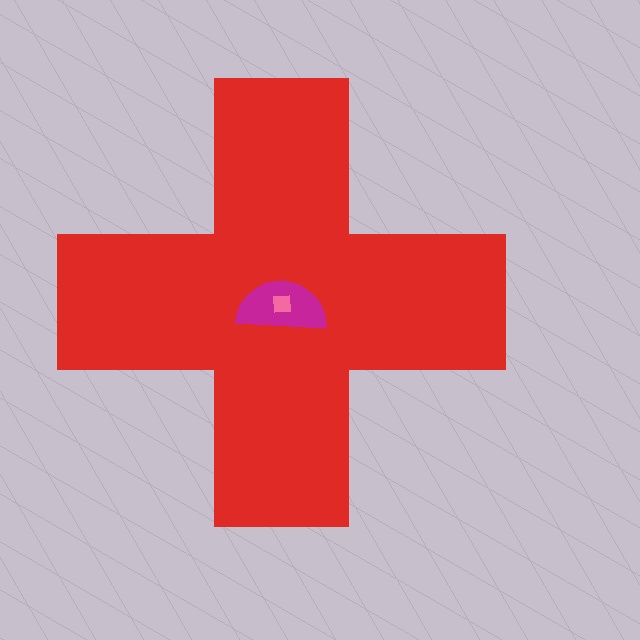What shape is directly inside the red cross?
The magenta semicircle.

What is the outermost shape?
The red cross.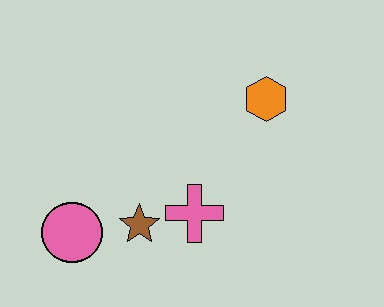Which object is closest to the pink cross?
The brown star is closest to the pink cross.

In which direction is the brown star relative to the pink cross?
The brown star is to the left of the pink cross.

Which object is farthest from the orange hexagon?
The pink circle is farthest from the orange hexagon.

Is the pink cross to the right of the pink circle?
Yes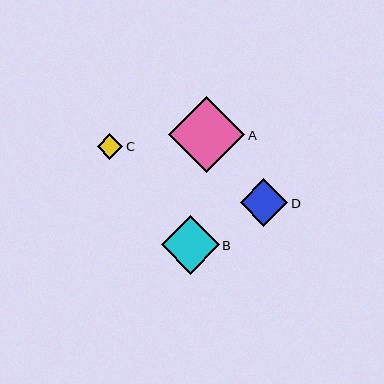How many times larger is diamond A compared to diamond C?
Diamond A is approximately 3.0 times the size of diamond C.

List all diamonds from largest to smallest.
From largest to smallest: A, B, D, C.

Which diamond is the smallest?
Diamond C is the smallest with a size of approximately 26 pixels.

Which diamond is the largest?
Diamond A is the largest with a size of approximately 76 pixels.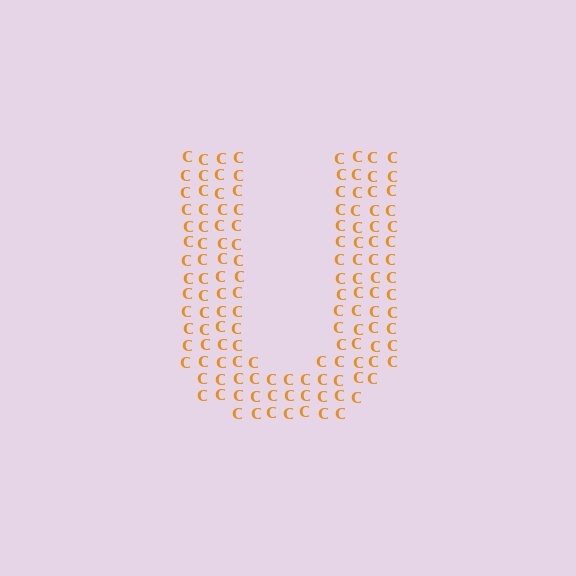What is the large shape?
The large shape is the letter U.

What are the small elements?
The small elements are letter C's.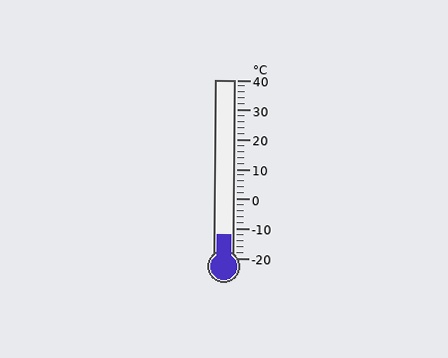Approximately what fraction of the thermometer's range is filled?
The thermometer is filled to approximately 15% of its range.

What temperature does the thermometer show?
The thermometer shows approximately -12°C.